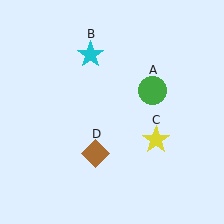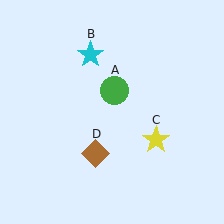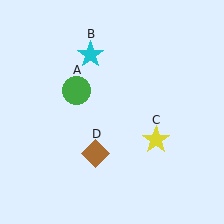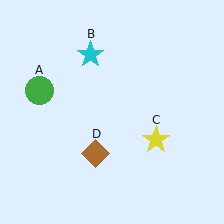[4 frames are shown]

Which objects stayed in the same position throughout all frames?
Cyan star (object B) and yellow star (object C) and brown diamond (object D) remained stationary.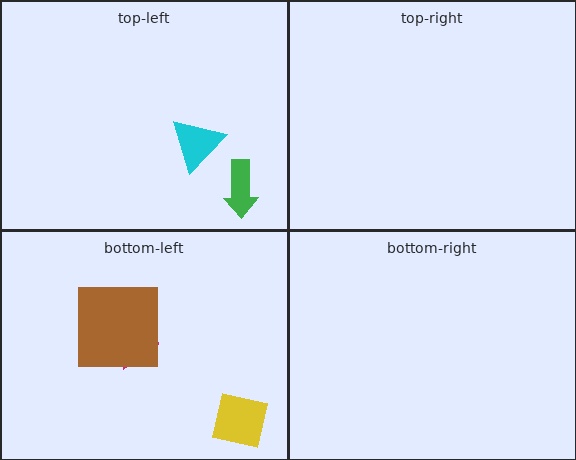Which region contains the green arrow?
The top-left region.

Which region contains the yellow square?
The bottom-left region.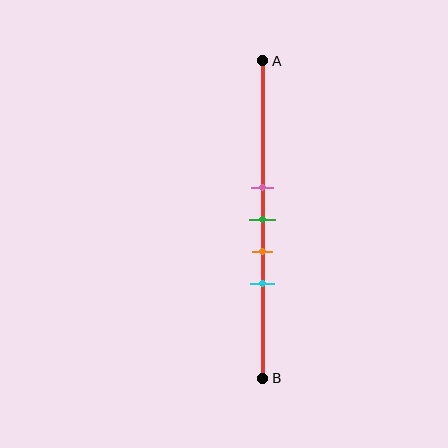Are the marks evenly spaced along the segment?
Yes, the marks are approximately evenly spaced.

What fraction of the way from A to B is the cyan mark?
The cyan mark is approximately 70% (0.7) of the way from A to B.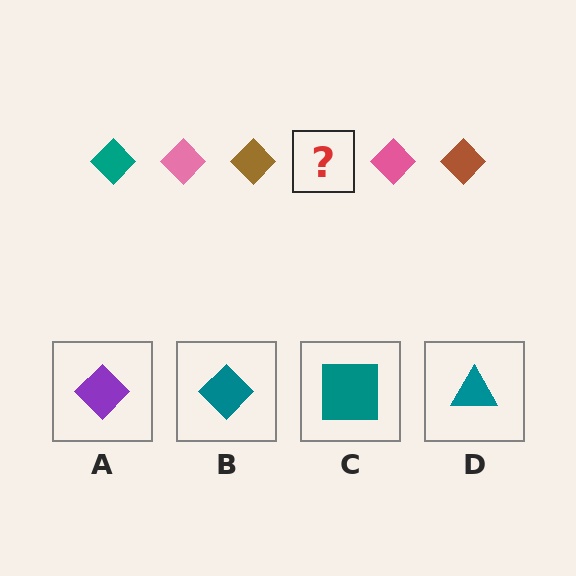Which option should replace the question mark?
Option B.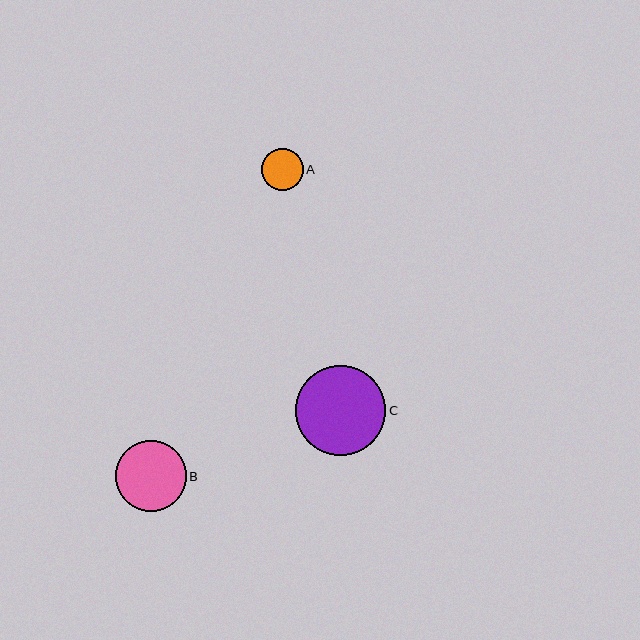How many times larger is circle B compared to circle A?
Circle B is approximately 1.7 times the size of circle A.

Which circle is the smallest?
Circle A is the smallest with a size of approximately 42 pixels.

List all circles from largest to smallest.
From largest to smallest: C, B, A.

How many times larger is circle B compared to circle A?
Circle B is approximately 1.7 times the size of circle A.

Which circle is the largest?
Circle C is the largest with a size of approximately 90 pixels.